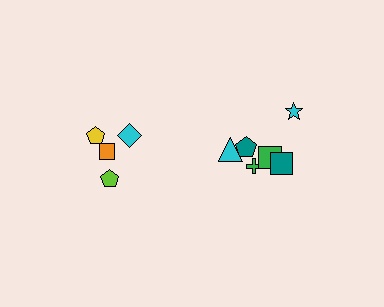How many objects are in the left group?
There are 4 objects.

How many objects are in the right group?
There are 7 objects.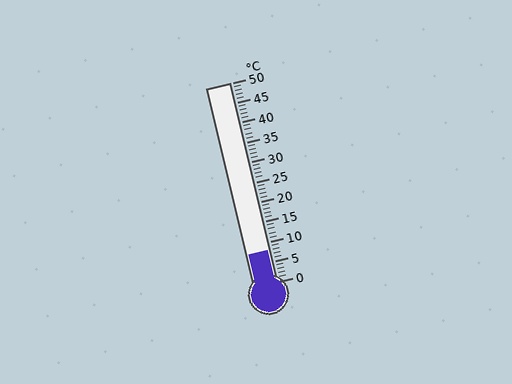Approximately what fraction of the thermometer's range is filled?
The thermometer is filled to approximately 15% of its range.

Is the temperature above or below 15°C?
The temperature is below 15°C.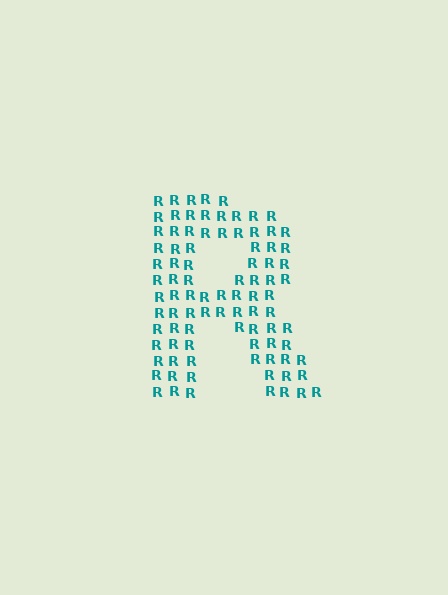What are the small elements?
The small elements are letter R's.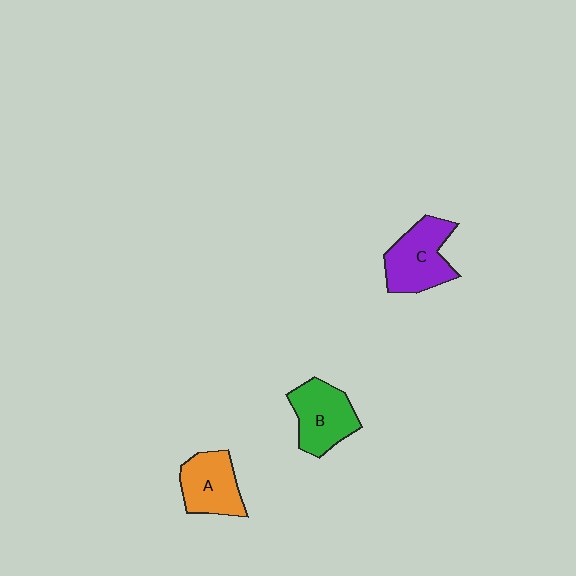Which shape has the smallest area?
Shape A (orange).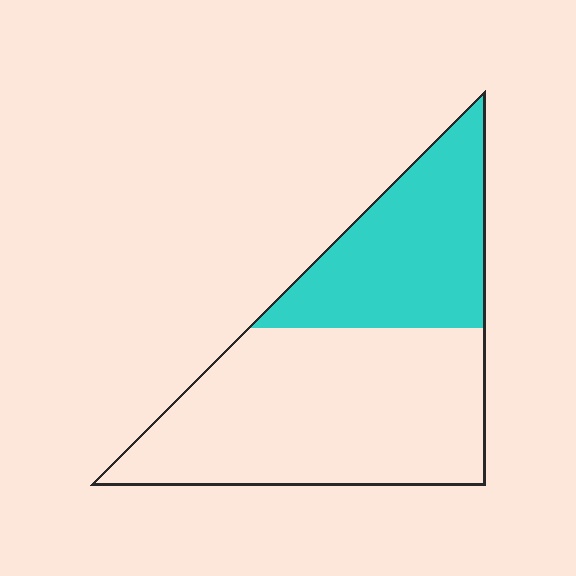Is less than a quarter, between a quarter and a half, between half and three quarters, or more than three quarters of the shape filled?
Between a quarter and a half.